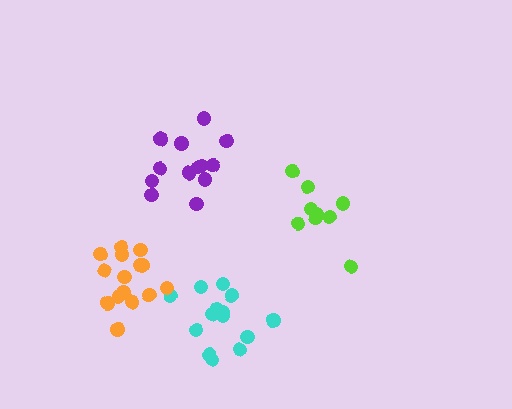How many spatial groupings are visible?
There are 4 spatial groupings.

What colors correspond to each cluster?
The clusters are colored: cyan, lime, orange, purple.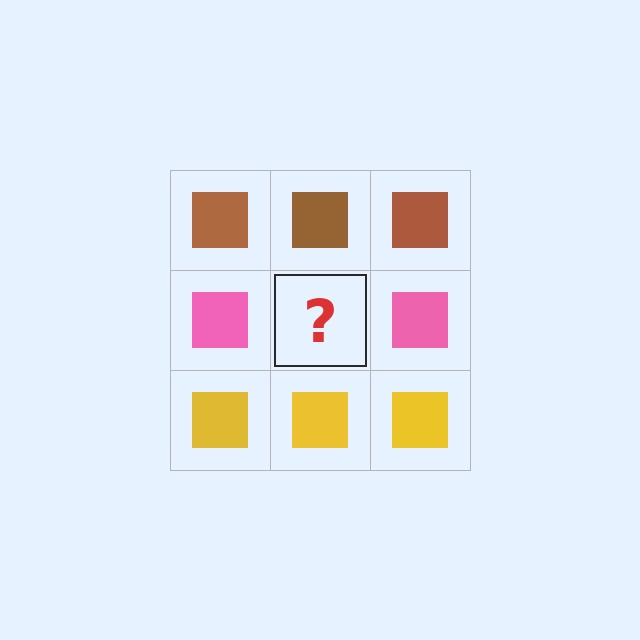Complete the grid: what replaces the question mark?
The question mark should be replaced with a pink square.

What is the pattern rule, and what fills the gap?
The rule is that each row has a consistent color. The gap should be filled with a pink square.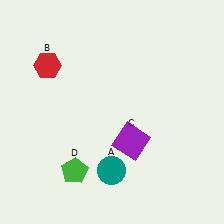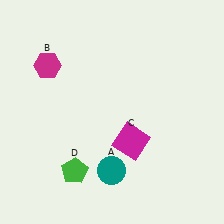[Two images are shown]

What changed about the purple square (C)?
In Image 1, C is purple. In Image 2, it changed to magenta.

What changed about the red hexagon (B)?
In Image 1, B is red. In Image 2, it changed to magenta.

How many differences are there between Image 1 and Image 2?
There are 2 differences between the two images.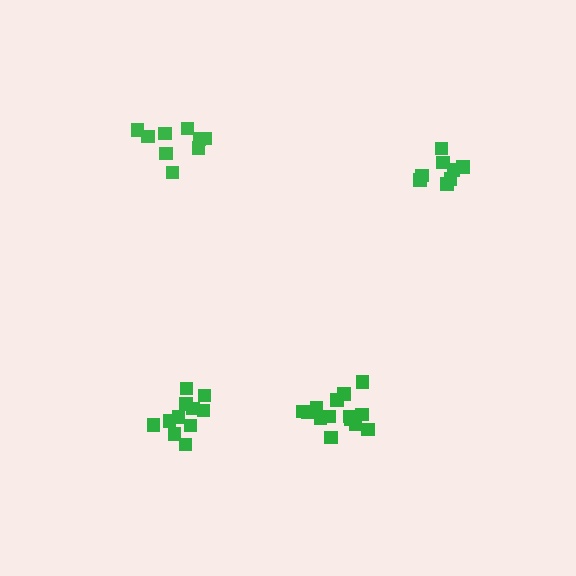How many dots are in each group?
Group 1: 9 dots, Group 2: 8 dots, Group 3: 11 dots, Group 4: 14 dots (42 total).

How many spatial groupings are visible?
There are 4 spatial groupings.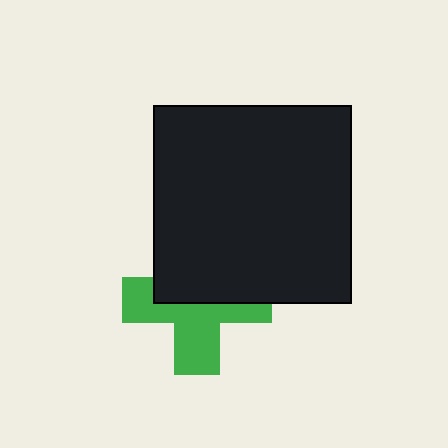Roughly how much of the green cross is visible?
About half of it is visible (roughly 53%).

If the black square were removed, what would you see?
You would see the complete green cross.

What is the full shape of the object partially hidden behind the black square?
The partially hidden object is a green cross.